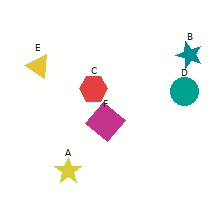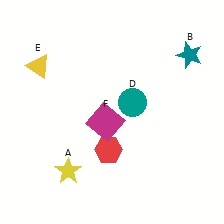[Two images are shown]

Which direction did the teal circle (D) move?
The teal circle (D) moved left.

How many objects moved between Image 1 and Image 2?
2 objects moved between the two images.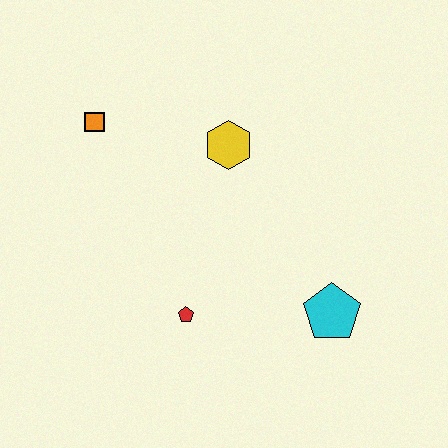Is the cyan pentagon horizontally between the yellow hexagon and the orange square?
No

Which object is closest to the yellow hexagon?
The orange square is closest to the yellow hexagon.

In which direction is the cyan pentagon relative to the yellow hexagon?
The cyan pentagon is below the yellow hexagon.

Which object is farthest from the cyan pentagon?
The orange square is farthest from the cyan pentagon.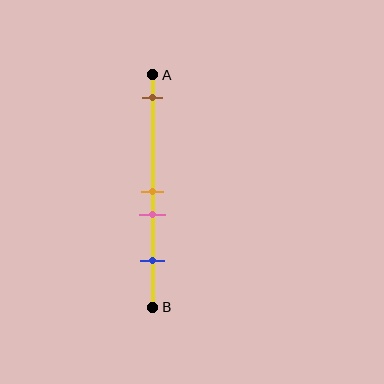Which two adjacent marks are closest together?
The orange and pink marks are the closest adjacent pair.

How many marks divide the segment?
There are 4 marks dividing the segment.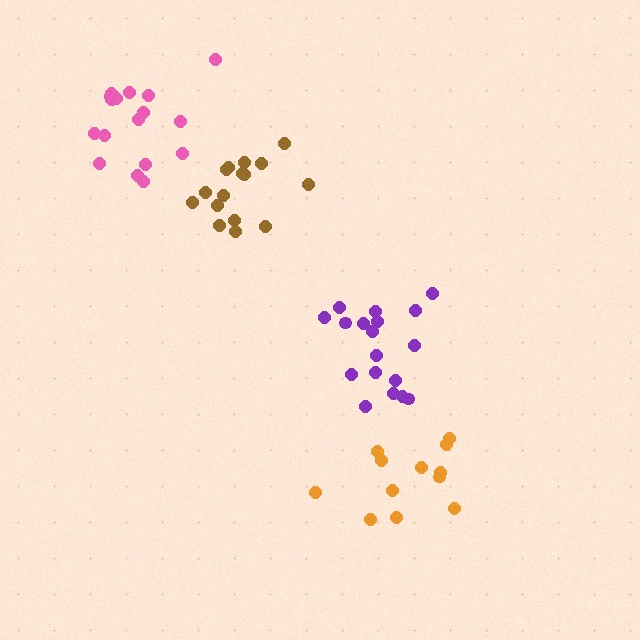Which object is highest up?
The pink cluster is topmost.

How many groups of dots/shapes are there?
There are 4 groups.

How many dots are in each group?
Group 1: 12 dots, Group 2: 16 dots, Group 3: 18 dots, Group 4: 18 dots (64 total).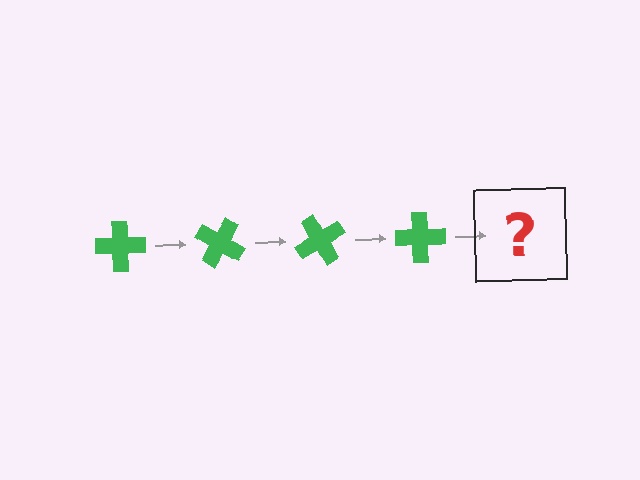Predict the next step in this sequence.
The next step is a green cross rotated 120 degrees.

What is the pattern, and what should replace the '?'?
The pattern is that the cross rotates 30 degrees each step. The '?' should be a green cross rotated 120 degrees.